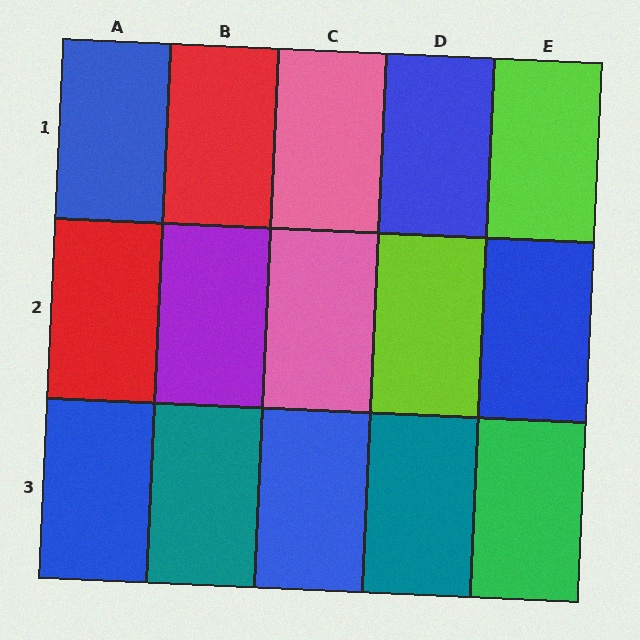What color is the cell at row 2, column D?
Lime.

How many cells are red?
2 cells are red.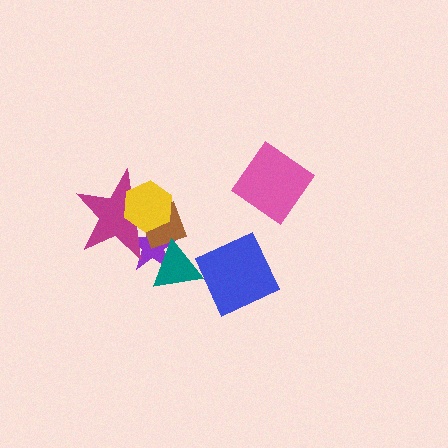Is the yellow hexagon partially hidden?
No, no other shape covers it.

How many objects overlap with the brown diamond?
4 objects overlap with the brown diamond.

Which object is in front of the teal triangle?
The blue diamond is in front of the teal triangle.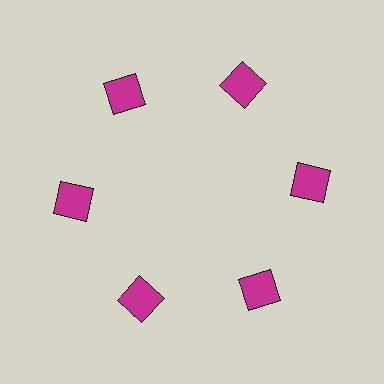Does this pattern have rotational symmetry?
Yes, this pattern has 6-fold rotational symmetry. It looks the same after rotating 60 degrees around the center.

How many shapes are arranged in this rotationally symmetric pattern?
There are 6 shapes, arranged in 6 groups of 1.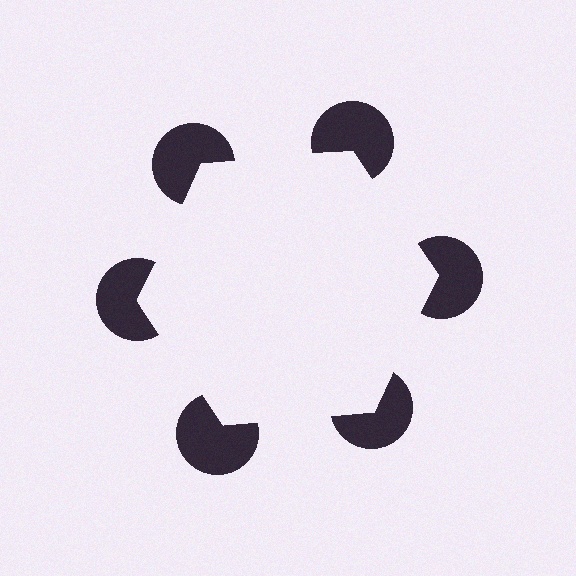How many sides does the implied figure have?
6 sides.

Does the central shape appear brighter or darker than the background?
It typically appears slightly brighter than the background, even though no actual brightness change is drawn.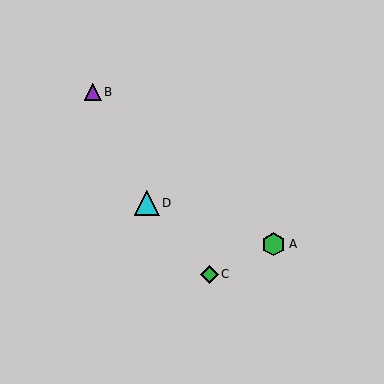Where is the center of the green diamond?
The center of the green diamond is at (210, 274).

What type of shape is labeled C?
Shape C is a green diamond.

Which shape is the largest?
The cyan triangle (labeled D) is the largest.